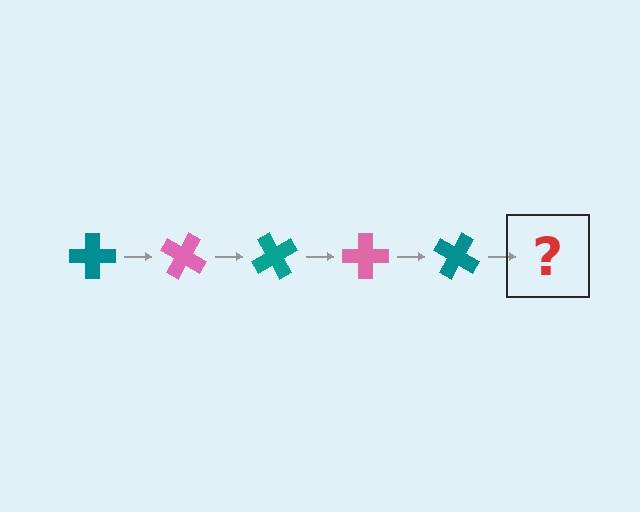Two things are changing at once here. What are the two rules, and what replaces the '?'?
The two rules are that it rotates 30 degrees each step and the color cycles through teal and pink. The '?' should be a pink cross, rotated 150 degrees from the start.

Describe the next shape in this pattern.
It should be a pink cross, rotated 150 degrees from the start.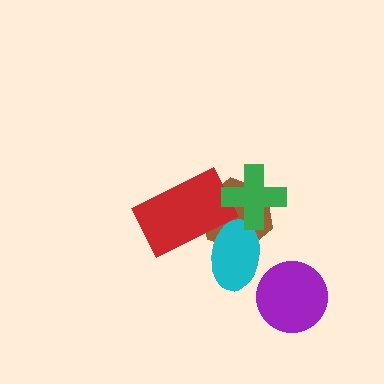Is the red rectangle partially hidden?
Yes, it is partially covered by another shape.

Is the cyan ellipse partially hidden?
Yes, it is partially covered by another shape.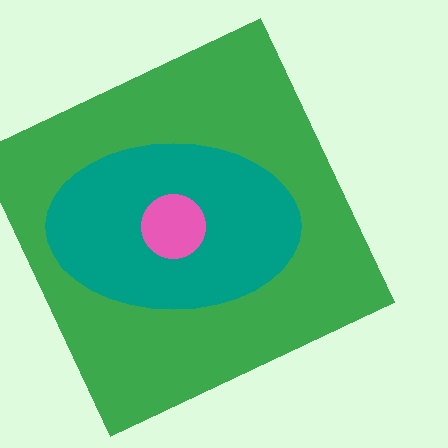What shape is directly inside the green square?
The teal ellipse.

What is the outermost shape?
The green square.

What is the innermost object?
The pink circle.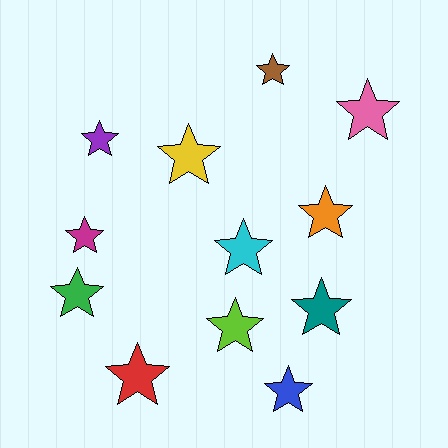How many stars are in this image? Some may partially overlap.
There are 12 stars.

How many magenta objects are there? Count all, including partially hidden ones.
There is 1 magenta object.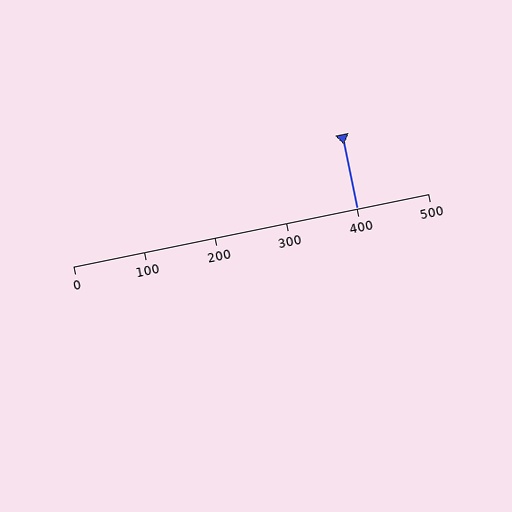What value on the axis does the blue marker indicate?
The marker indicates approximately 400.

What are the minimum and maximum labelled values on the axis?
The axis runs from 0 to 500.